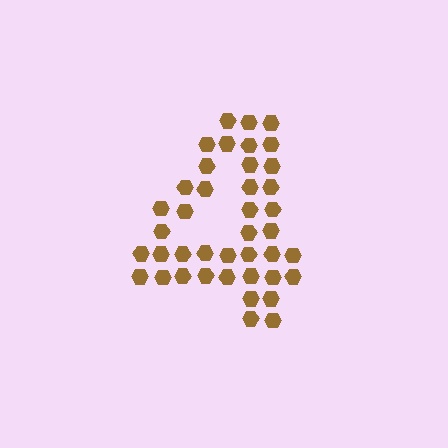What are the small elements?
The small elements are hexagons.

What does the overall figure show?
The overall figure shows the digit 4.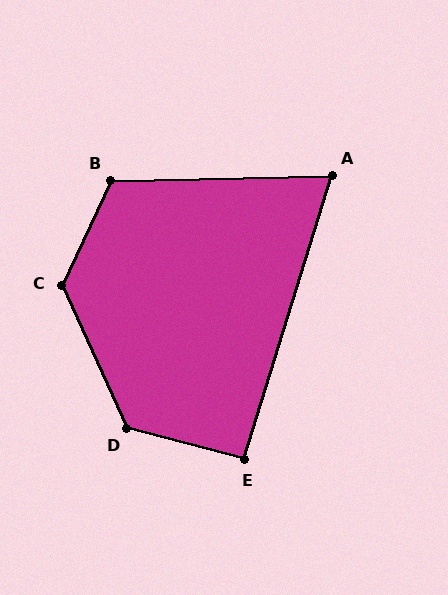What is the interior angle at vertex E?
Approximately 92 degrees (approximately right).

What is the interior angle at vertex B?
Approximately 116 degrees (obtuse).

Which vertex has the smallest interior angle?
A, at approximately 72 degrees.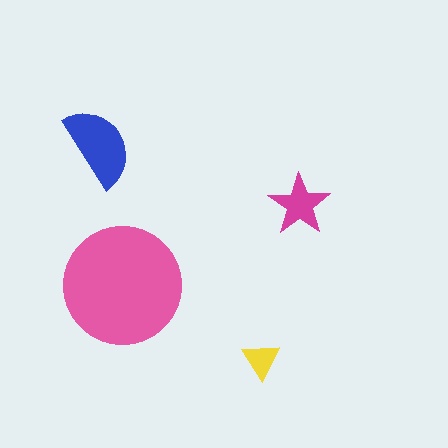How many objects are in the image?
There are 4 objects in the image.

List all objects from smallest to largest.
The yellow triangle, the magenta star, the blue semicircle, the pink circle.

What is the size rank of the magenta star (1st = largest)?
3rd.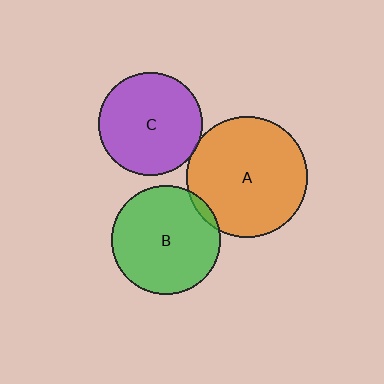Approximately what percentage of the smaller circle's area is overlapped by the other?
Approximately 5%.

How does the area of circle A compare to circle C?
Approximately 1.4 times.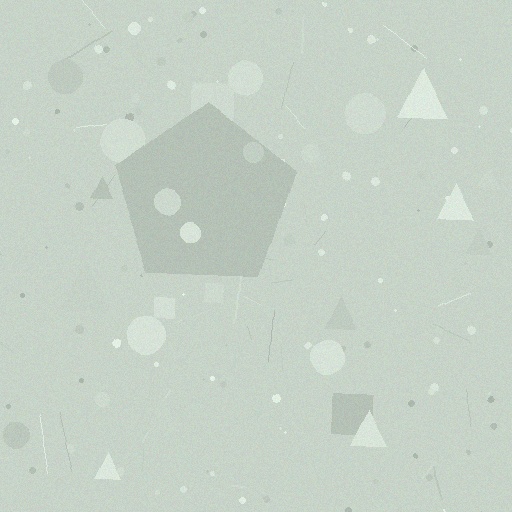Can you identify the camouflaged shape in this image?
The camouflaged shape is a pentagon.